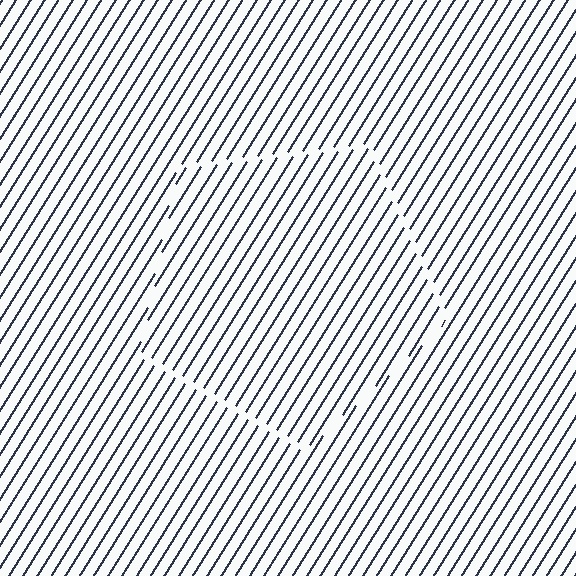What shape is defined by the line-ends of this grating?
An illusory pentagon. The interior of the shape contains the same grating, shifted by half a period — the contour is defined by the phase discontinuity where line-ends from the inner and outer gratings abut.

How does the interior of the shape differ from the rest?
The interior of the shape contains the same grating, shifted by half a period — the contour is defined by the phase discontinuity where line-ends from the inner and outer gratings abut.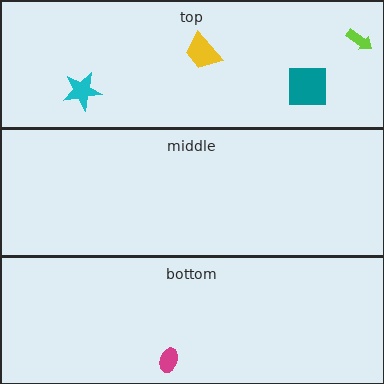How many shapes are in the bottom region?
1.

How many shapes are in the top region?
4.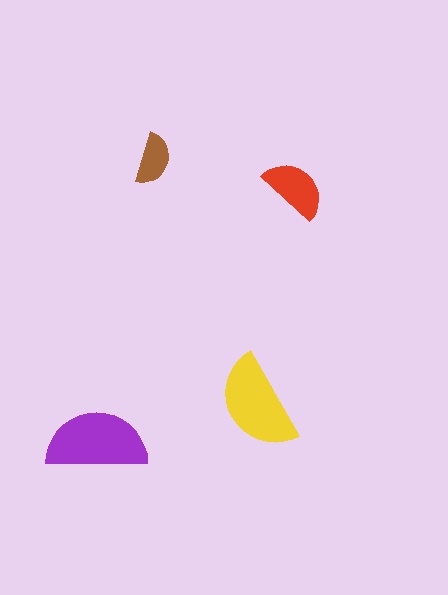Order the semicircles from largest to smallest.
the purple one, the yellow one, the red one, the brown one.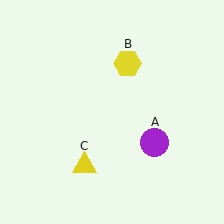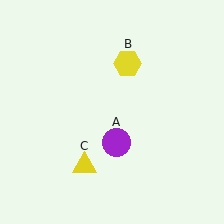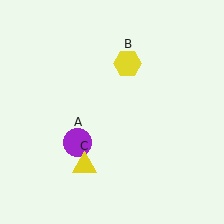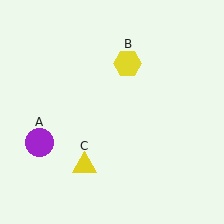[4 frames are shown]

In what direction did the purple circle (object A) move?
The purple circle (object A) moved left.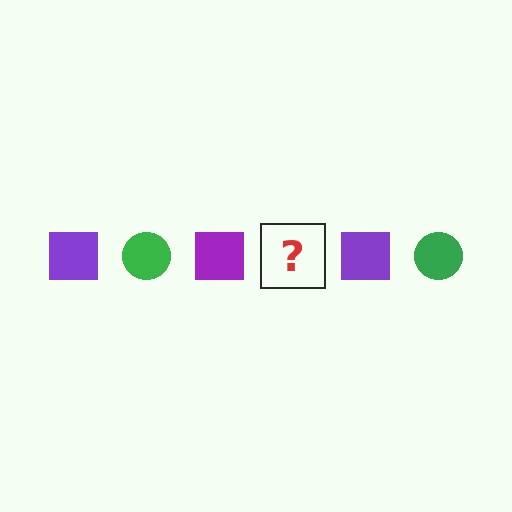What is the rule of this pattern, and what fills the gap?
The rule is that the pattern alternates between purple square and green circle. The gap should be filled with a green circle.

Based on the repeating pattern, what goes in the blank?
The blank should be a green circle.